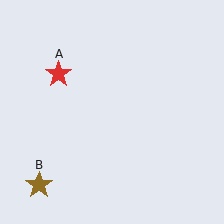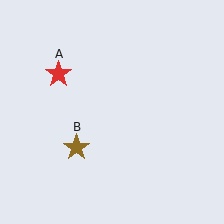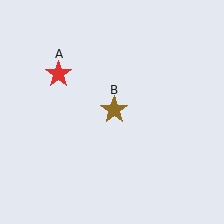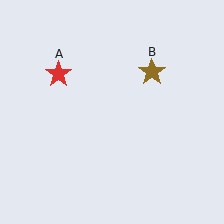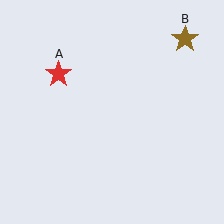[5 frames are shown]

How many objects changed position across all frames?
1 object changed position: brown star (object B).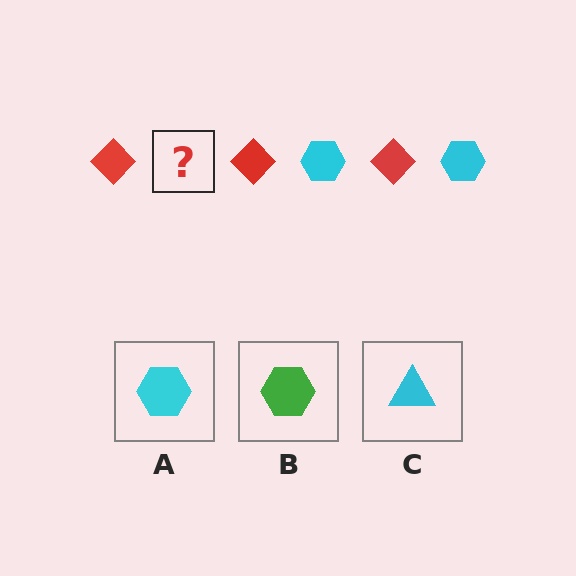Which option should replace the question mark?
Option A.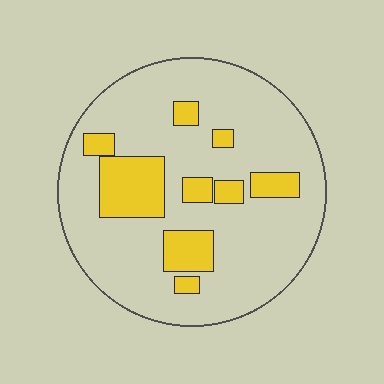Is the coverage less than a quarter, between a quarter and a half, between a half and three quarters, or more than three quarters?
Less than a quarter.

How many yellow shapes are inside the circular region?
9.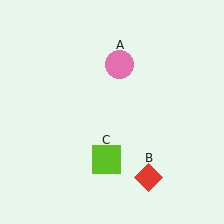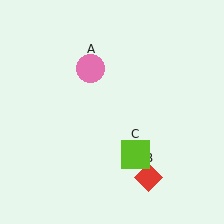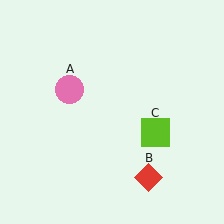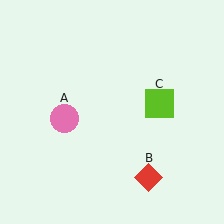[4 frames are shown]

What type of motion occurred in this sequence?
The pink circle (object A), lime square (object C) rotated counterclockwise around the center of the scene.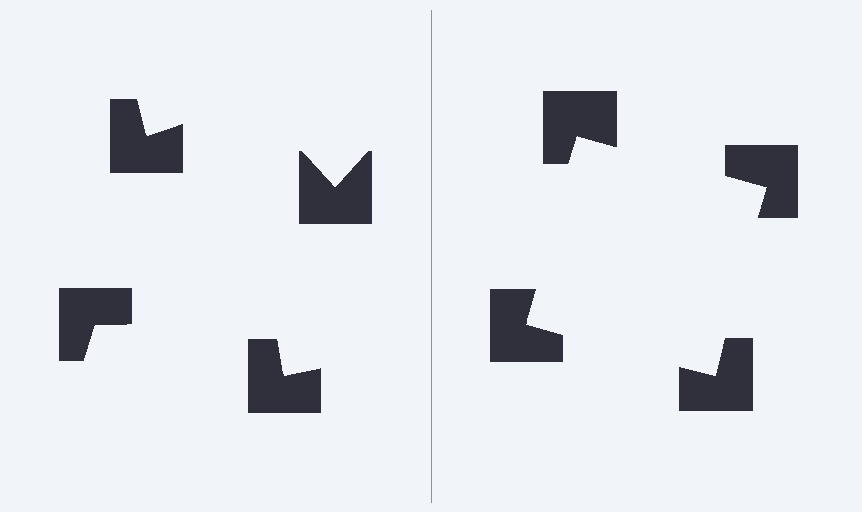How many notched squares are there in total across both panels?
8 — 4 on each side.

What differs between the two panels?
The notched squares are positioned identically on both sides; only the wedge orientations differ. On the right they align to a square; on the left they are misaligned.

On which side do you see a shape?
An illusory square appears on the right side. On the left side the wedge cuts are rotated, so no coherent shape forms.